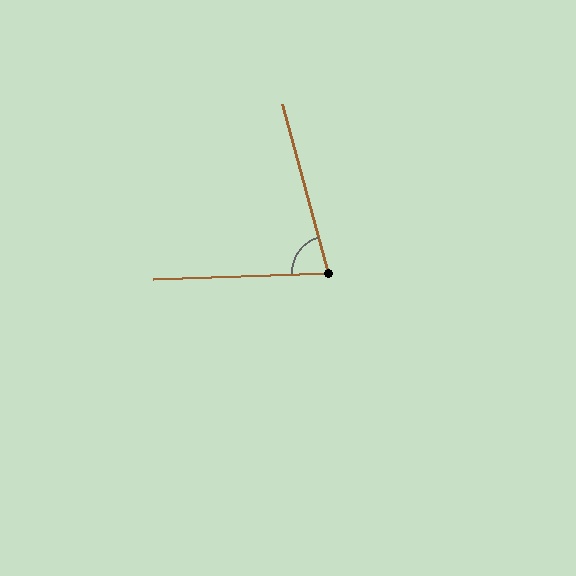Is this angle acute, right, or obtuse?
It is acute.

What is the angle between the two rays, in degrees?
Approximately 76 degrees.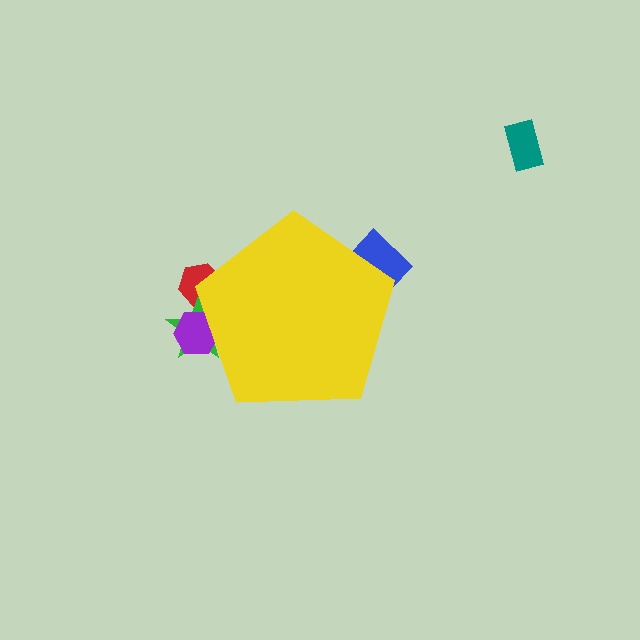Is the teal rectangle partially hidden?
No, the teal rectangle is fully visible.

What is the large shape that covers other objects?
A yellow pentagon.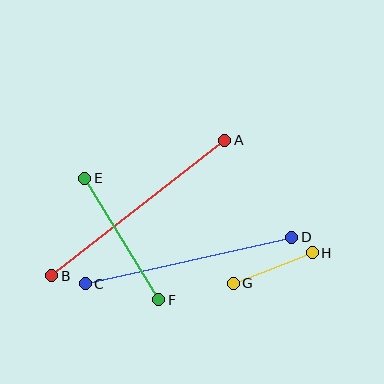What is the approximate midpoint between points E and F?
The midpoint is at approximately (122, 239) pixels.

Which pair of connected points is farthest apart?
Points A and B are farthest apart.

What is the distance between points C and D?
The distance is approximately 212 pixels.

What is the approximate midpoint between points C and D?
The midpoint is at approximately (189, 260) pixels.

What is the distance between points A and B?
The distance is approximately 220 pixels.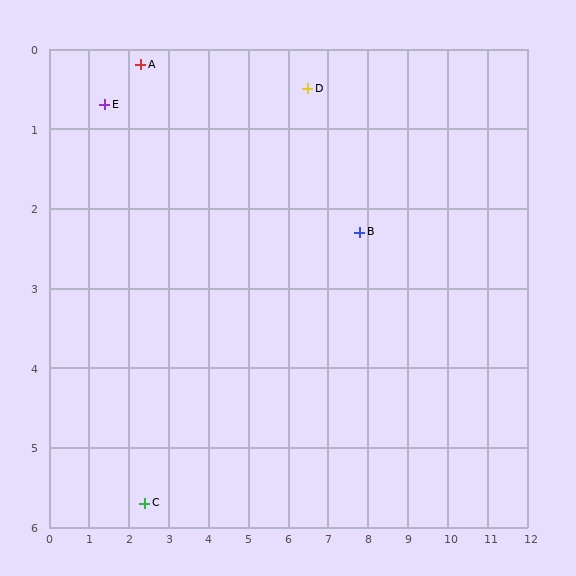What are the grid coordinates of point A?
Point A is at approximately (2.3, 0.2).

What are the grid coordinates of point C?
Point C is at approximately (2.4, 5.7).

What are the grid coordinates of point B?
Point B is at approximately (7.8, 2.3).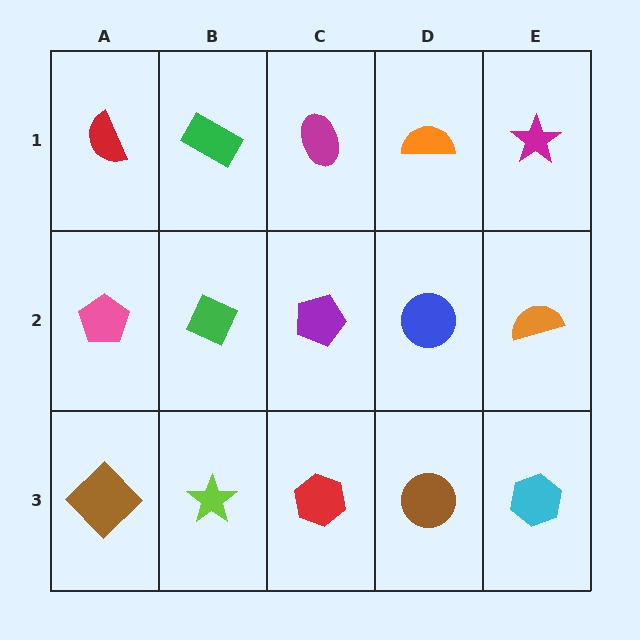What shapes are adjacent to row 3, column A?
A pink pentagon (row 2, column A), a lime star (row 3, column B).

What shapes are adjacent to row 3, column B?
A green diamond (row 2, column B), a brown diamond (row 3, column A), a red hexagon (row 3, column C).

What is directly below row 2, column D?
A brown circle.